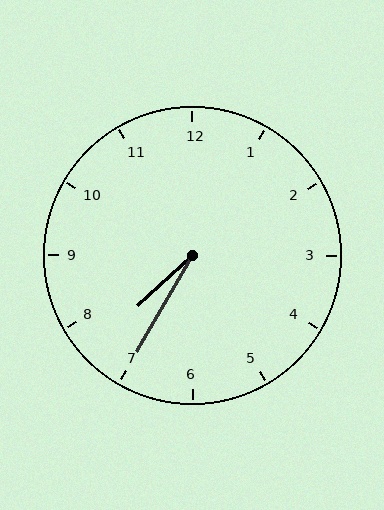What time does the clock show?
7:35.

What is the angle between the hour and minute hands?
Approximately 18 degrees.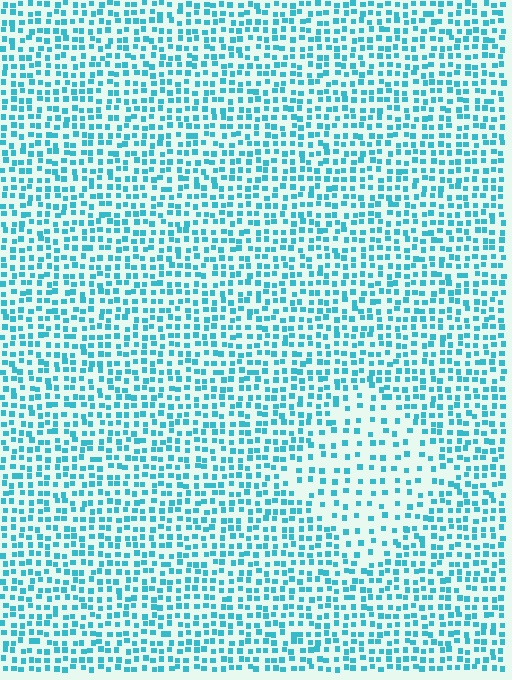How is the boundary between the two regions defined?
The boundary is defined by a change in element density (approximately 1.9x ratio). All elements are the same color, size, and shape.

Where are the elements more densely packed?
The elements are more densely packed outside the diamond boundary.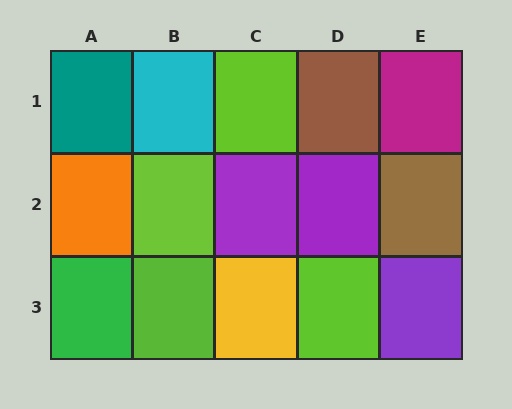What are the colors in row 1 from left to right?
Teal, cyan, lime, brown, magenta.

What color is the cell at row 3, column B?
Lime.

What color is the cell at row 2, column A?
Orange.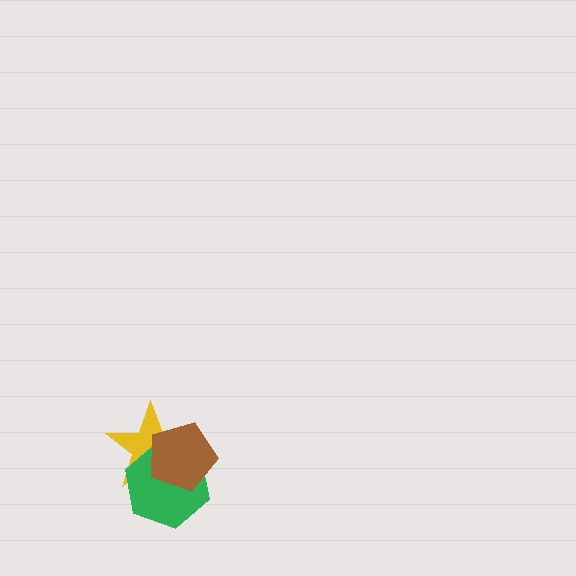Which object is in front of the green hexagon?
The brown pentagon is in front of the green hexagon.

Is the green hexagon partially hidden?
Yes, it is partially covered by another shape.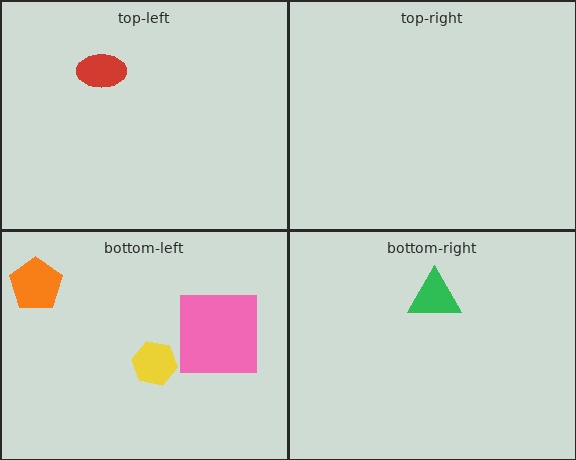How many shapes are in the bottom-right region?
1.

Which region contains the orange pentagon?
The bottom-left region.